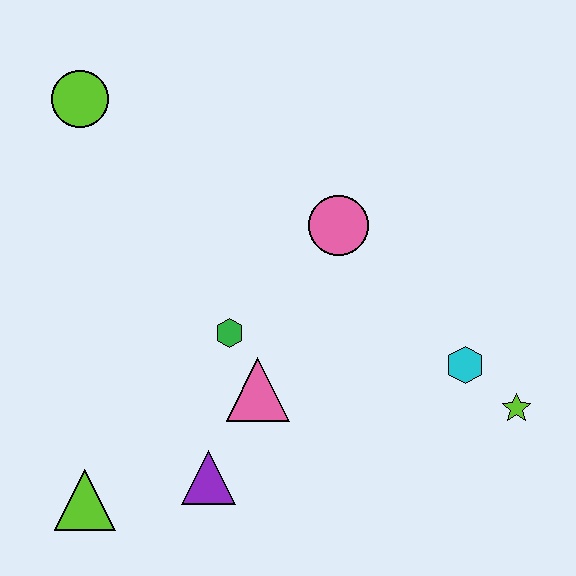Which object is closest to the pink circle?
The green hexagon is closest to the pink circle.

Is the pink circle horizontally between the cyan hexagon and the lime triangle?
Yes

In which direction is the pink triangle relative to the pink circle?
The pink triangle is below the pink circle.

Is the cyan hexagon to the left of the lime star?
Yes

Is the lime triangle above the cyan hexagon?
No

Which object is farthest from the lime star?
The lime circle is farthest from the lime star.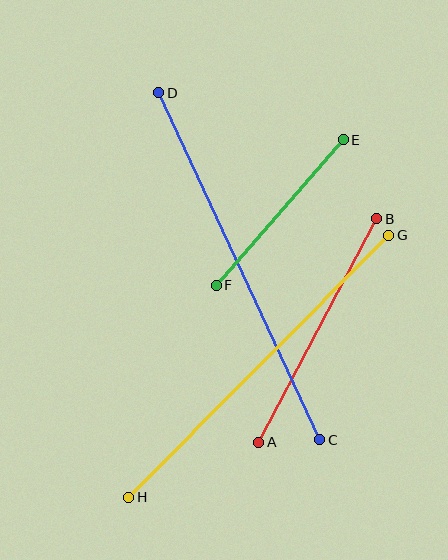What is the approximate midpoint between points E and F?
The midpoint is at approximately (280, 212) pixels.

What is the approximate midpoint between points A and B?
The midpoint is at approximately (318, 331) pixels.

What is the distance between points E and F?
The distance is approximately 193 pixels.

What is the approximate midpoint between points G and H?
The midpoint is at approximately (259, 366) pixels.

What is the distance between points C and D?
The distance is approximately 382 pixels.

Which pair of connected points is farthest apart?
Points C and D are farthest apart.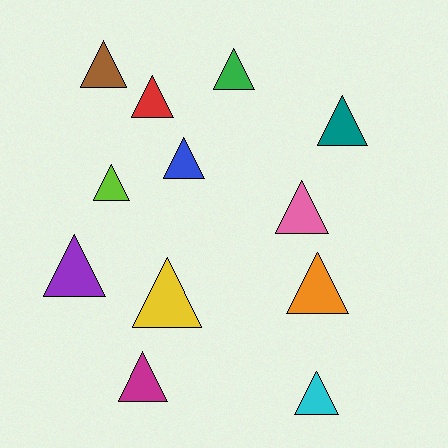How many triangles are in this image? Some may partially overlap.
There are 12 triangles.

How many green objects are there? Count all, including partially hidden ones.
There is 1 green object.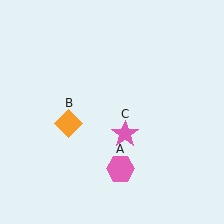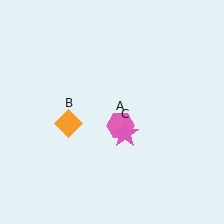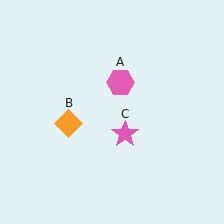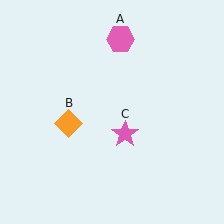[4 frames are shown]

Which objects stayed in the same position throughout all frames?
Orange diamond (object B) and pink star (object C) remained stationary.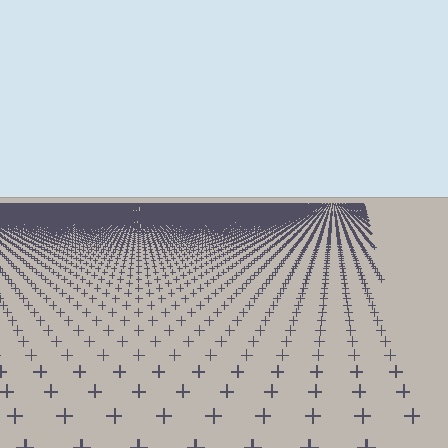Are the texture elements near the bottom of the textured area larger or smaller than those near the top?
Larger. Near the bottom, elements are closer to the viewer and appear at a bigger on-screen size.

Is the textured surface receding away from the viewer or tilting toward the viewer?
The surface is receding away from the viewer. Texture elements get smaller and denser toward the top.